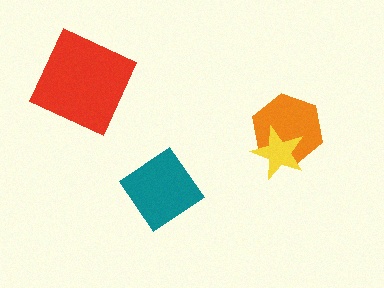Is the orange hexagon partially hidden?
Yes, it is partially covered by another shape.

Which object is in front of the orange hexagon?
The yellow star is in front of the orange hexagon.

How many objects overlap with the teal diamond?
0 objects overlap with the teal diamond.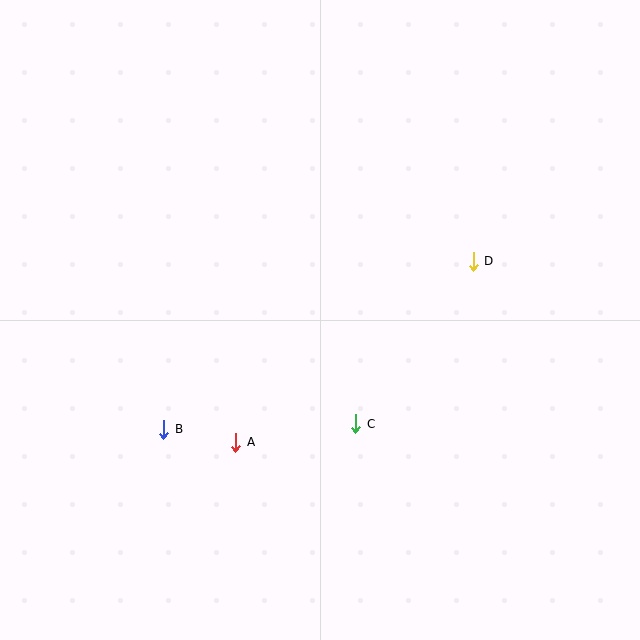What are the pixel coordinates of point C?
Point C is at (356, 424).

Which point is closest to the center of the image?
Point C at (356, 424) is closest to the center.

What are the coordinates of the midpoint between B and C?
The midpoint between B and C is at (260, 427).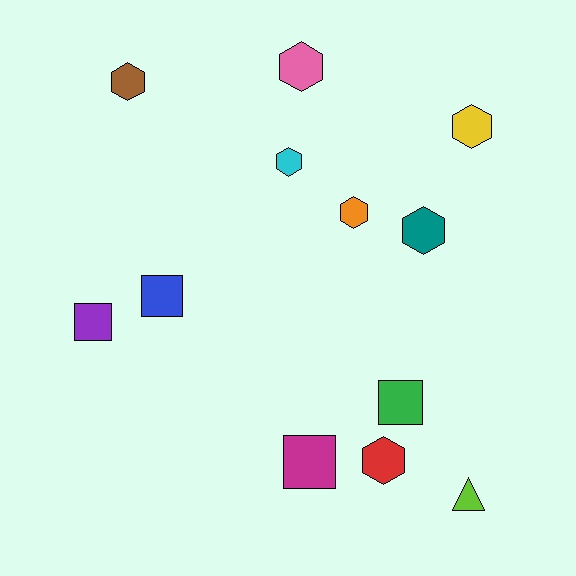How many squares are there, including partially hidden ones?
There are 4 squares.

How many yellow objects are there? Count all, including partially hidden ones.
There is 1 yellow object.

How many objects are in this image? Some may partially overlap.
There are 12 objects.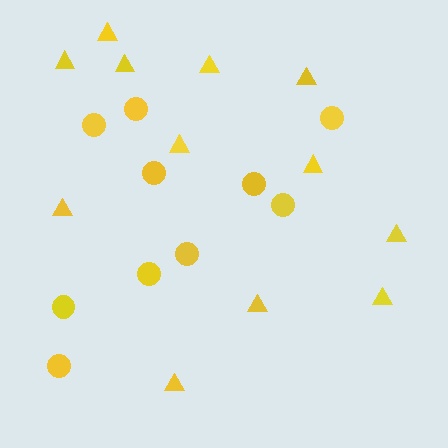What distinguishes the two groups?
There are 2 groups: one group of circles (10) and one group of triangles (12).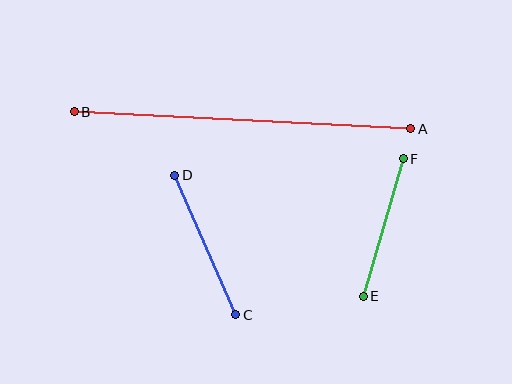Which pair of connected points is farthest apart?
Points A and B are farthest apart.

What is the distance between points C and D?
The distance is approximately 152 pixels.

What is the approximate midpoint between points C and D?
The midpoint is at approximately (205, 245) pixels.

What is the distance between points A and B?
The distance is approximately 337 pixels.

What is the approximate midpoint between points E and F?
The midpoint is at approximately (383, 228) pixels.